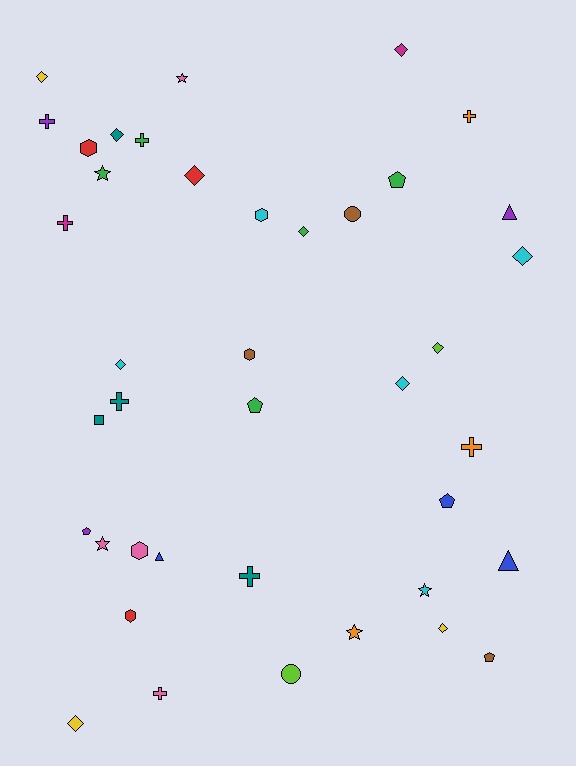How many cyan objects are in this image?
There are 5 cyan objects.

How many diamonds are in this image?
There are 11 diamonds.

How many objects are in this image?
There are 40 objects.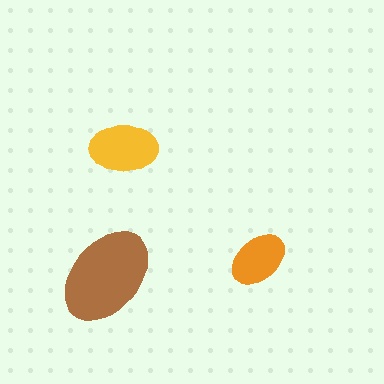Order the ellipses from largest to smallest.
the brown one, the yellow one, the orange one.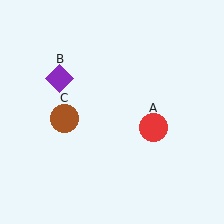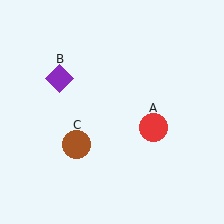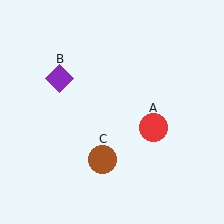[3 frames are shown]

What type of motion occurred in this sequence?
The brown circle (object C) rotated counterclockwise around the center of the scene.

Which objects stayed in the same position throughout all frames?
Red circle (object A) and purple diamond (object B) remained stationary.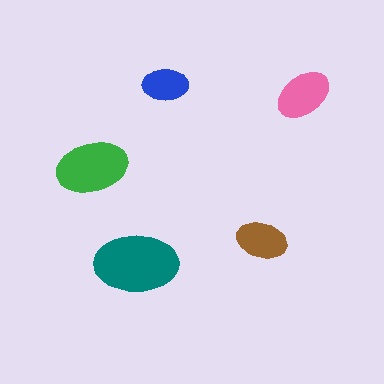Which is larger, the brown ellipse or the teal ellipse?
The teal one.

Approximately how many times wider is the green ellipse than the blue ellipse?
About 1.5 times wider.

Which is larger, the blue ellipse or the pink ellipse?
The pink one.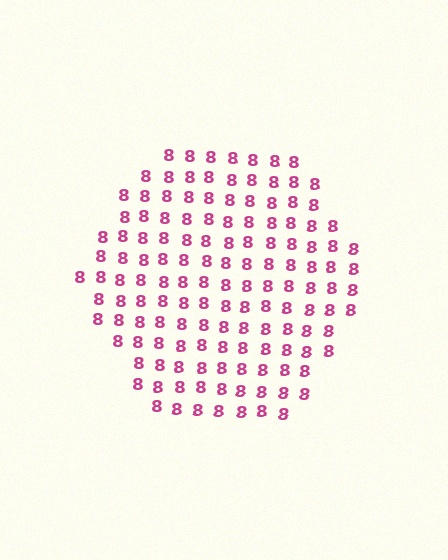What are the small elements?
The small elements are digit 8's.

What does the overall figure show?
The overall figure shows a hexagon.